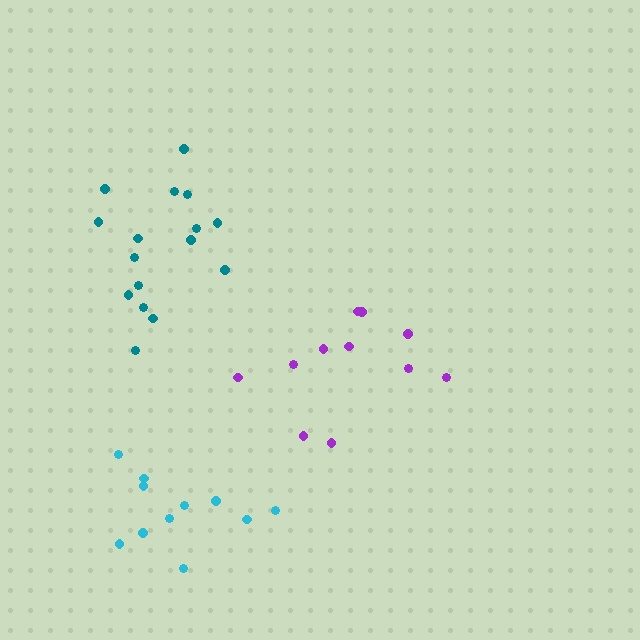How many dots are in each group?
Group 1: 11 dots, Group 2: 16 dots, Group 3: 11 dots (38 total).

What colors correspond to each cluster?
The clusters are colored: purple, teal, cyan.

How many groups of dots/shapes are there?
There are 3 groups.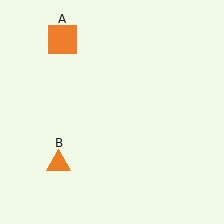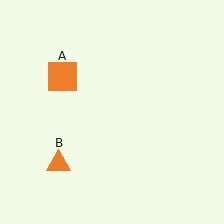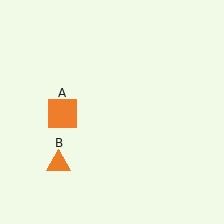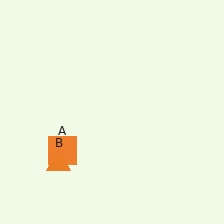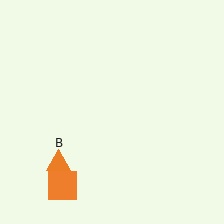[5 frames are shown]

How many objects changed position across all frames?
1 object changed position: orange square (object A).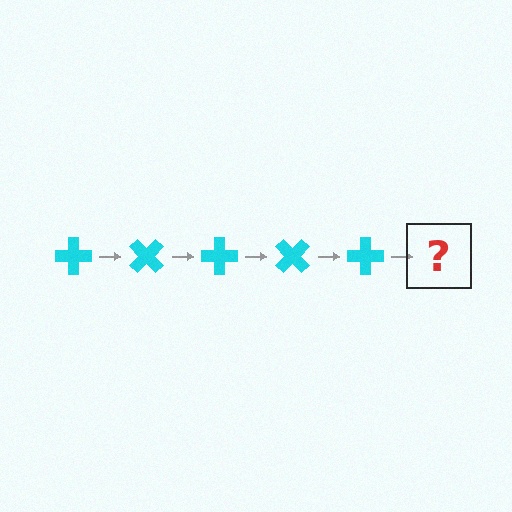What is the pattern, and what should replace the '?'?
The pattern is that the cross rotates 45 degrees each step. The '?' should be a cyan cross rotated 225 degrees.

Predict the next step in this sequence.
The next step is a cyan cross rotated 225 degrees.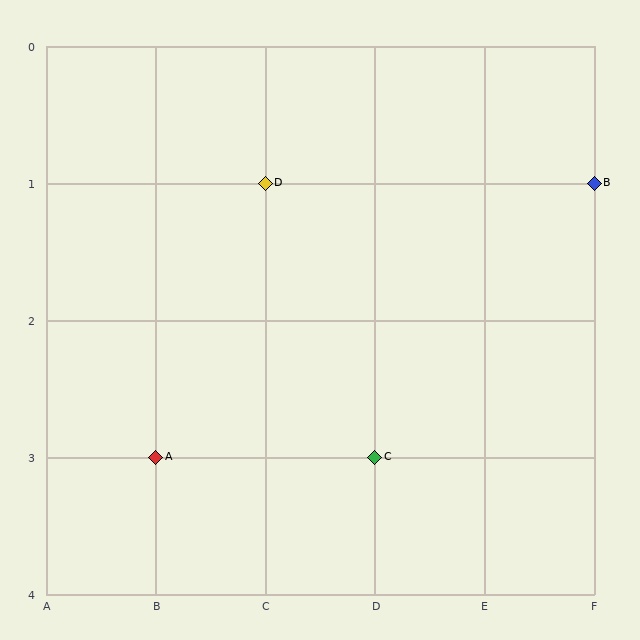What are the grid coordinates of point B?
Point B is at grid coordinates (F, 1).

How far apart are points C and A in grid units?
Points C and A are 2 columns apart.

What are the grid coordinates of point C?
Point C is at grid coordinates (D, 3).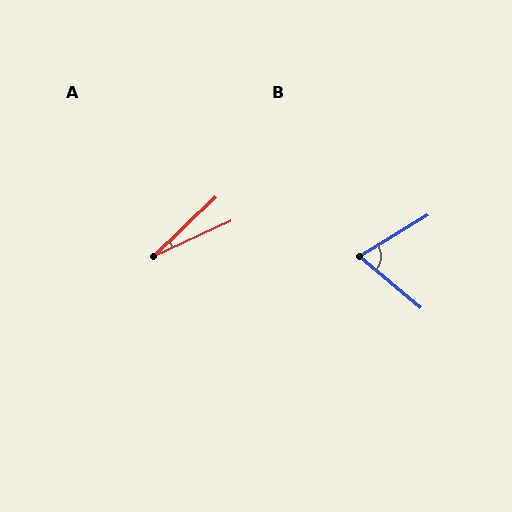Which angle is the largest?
B, at approximately 71 degrees.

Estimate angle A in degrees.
Approximately 19 degrees.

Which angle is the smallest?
A, at approximately 19 degrees.